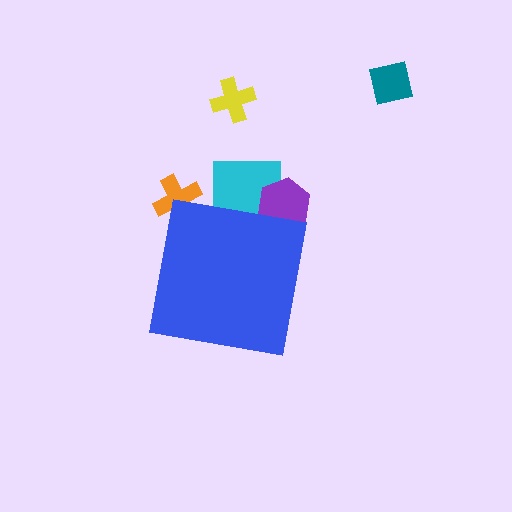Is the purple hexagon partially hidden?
Yes, the purple hexagon is partially hidden behind the blue square.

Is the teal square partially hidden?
No, the teal square is fully visible.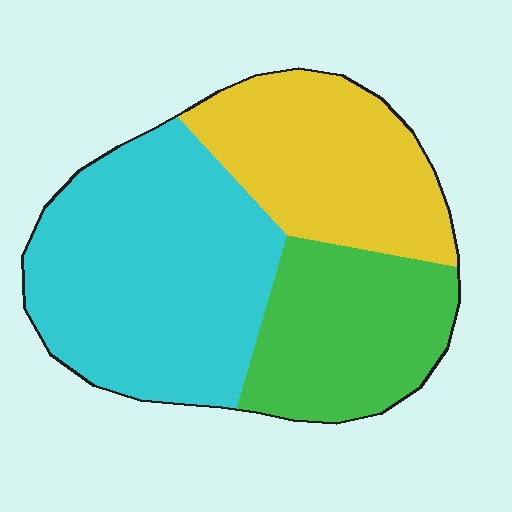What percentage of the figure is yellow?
Yellow covers roughly 30% of the figure.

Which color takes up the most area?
Cyan, at roughly 45%.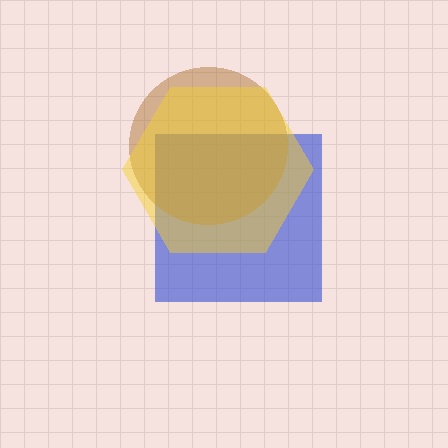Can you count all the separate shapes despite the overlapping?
Yes, there are 3 separate shapes.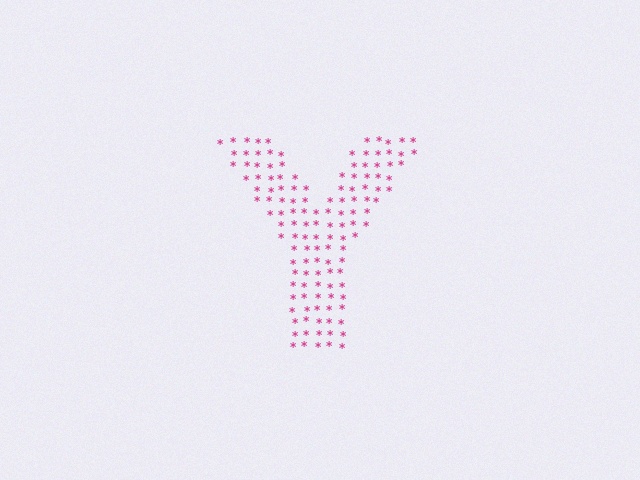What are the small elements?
The small elements are asterisks.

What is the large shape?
The large shape is the letter Y.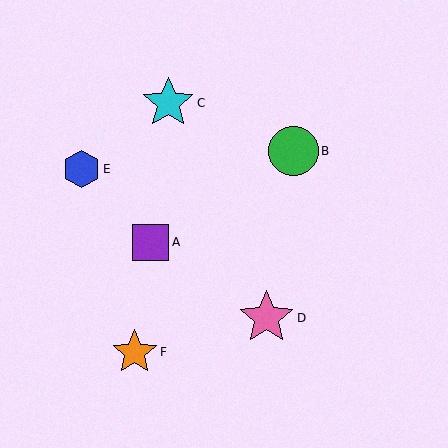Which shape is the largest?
The pink star (labeled D) is the largest.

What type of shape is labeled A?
Shape A is a purple square.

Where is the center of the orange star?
The center of the orange star is at (135, 352).